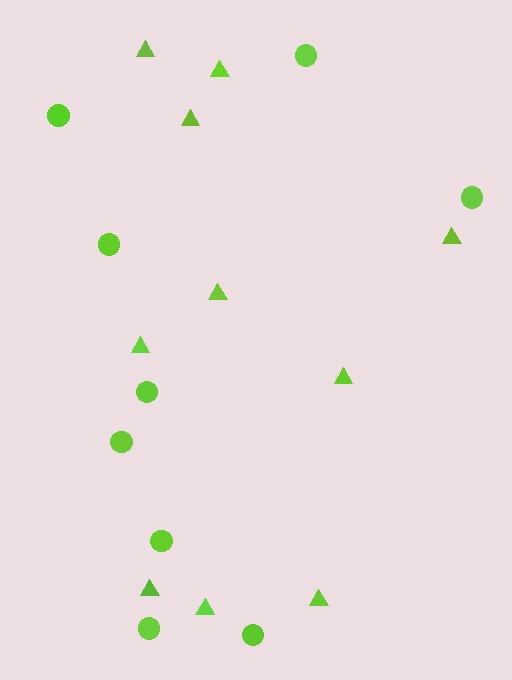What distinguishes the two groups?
There are 2 groups: one group of circles (9) and one group of triangles (10).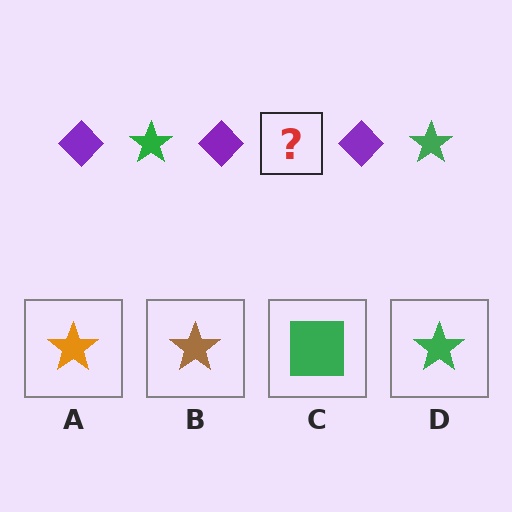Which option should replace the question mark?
Option D.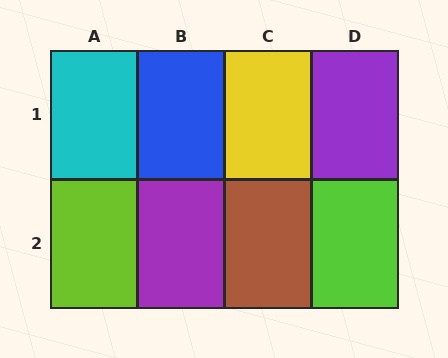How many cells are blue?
1 cell is blue.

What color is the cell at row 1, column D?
Purple.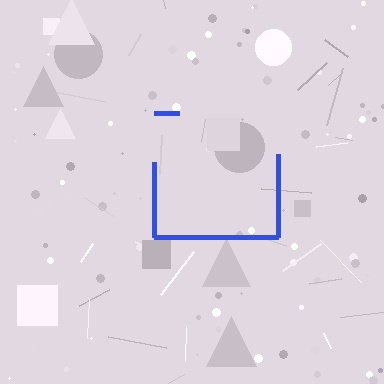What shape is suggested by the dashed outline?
The dashed outline suggests a square.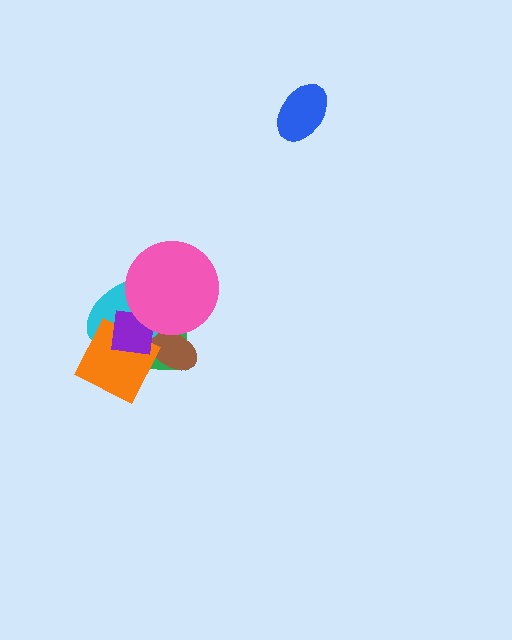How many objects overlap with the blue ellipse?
0 objects overlap with the blue ellipse.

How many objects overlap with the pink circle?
4 objects overlap with the pink circle.